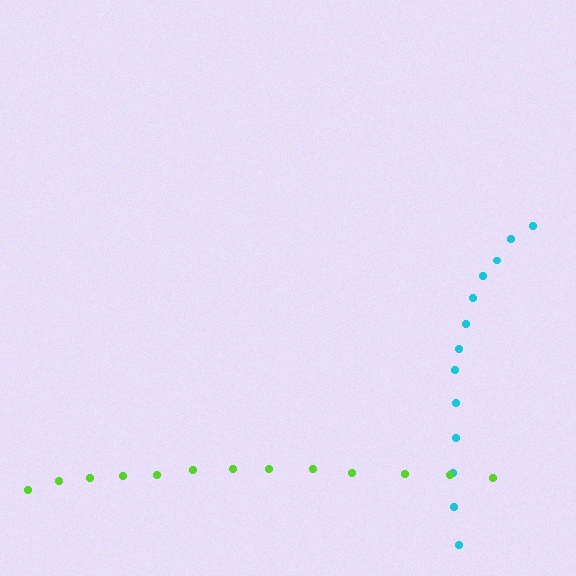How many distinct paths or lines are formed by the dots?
There are 2 distinct paths.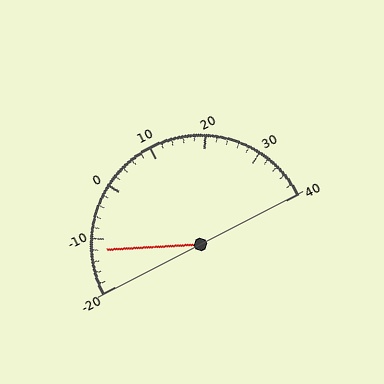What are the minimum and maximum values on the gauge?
The gauge ranges from -20 to 40.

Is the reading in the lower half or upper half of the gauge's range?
The reading is in the lower half of the range (-20 to 40).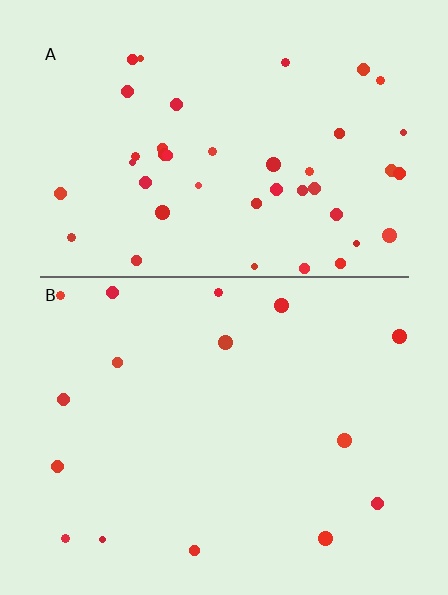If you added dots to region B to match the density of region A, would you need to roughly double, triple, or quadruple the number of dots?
Approximately triple.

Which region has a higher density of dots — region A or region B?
A (the top).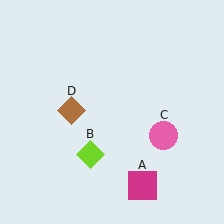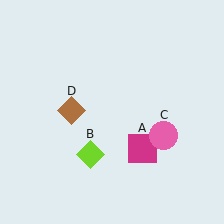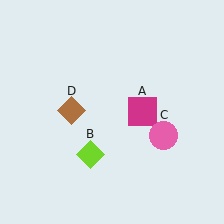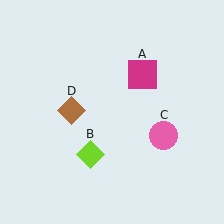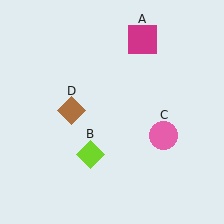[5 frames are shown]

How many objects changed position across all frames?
1 object changed position: magenta square (object A).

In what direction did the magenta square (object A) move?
The magenta square (object A) moved up.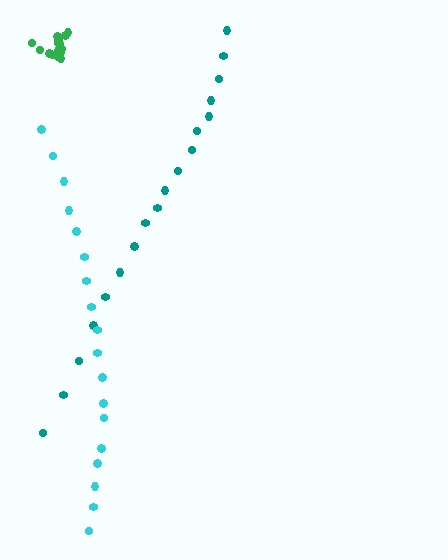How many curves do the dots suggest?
There are 3 distinct paths.